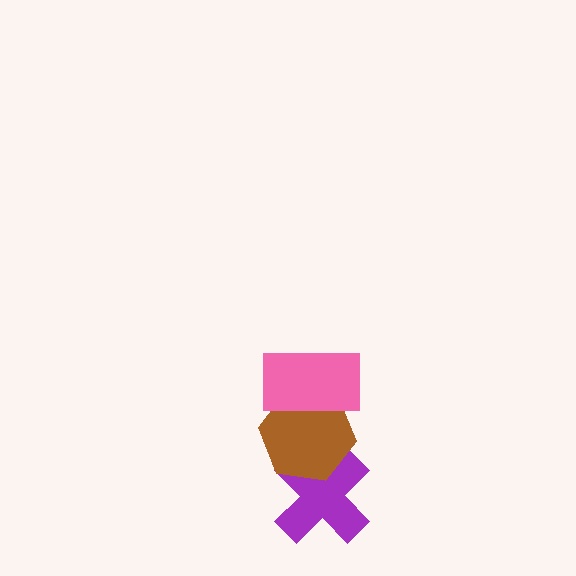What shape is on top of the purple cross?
The brown hexagon is on top of the purple cross.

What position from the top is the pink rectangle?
The pink rectangle is 1st from the top.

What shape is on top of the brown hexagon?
The pink rectangle is on top of the brown hexagon.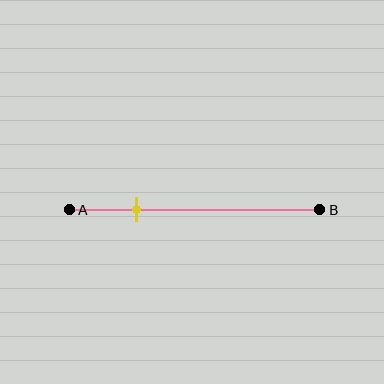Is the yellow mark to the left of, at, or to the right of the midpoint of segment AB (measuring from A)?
The yellow mark is to the left of the midpoint of segment AB.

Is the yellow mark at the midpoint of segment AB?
No, the mark is at about 25% from A, not at the 50% midpoint.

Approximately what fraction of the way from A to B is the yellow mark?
The yellow mark is approximately 25% of the way from A to B.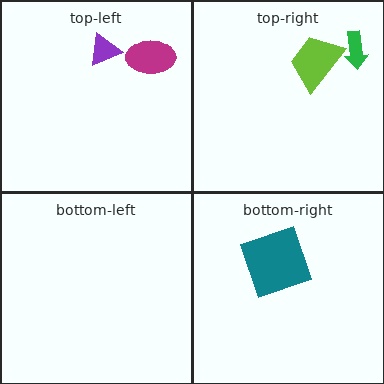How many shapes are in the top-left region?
2.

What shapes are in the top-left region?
The purple triangle, the magenta ellipse.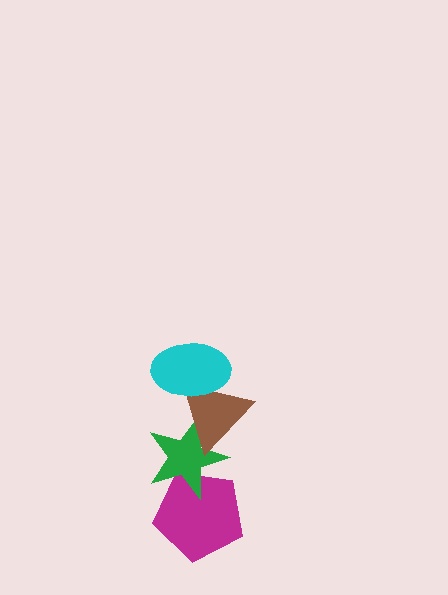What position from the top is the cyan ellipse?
The cyan ellipse is 1st from the top.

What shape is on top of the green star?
The brown triangle is on top of the green star.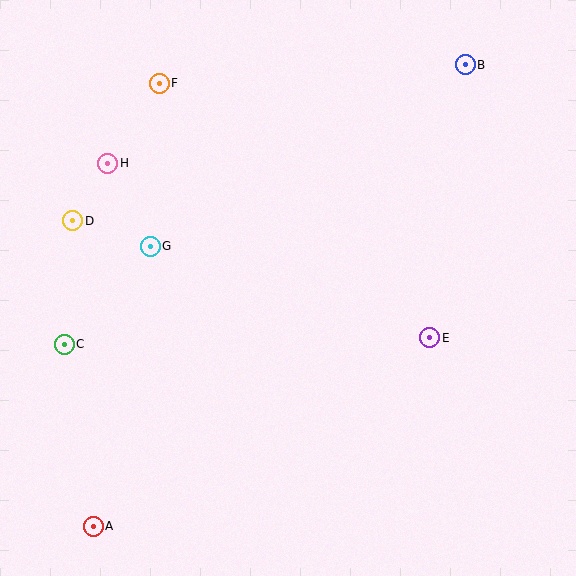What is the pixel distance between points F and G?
The distance between F and G is 164 pixels.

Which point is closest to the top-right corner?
Point B is closest to the top-right corner.